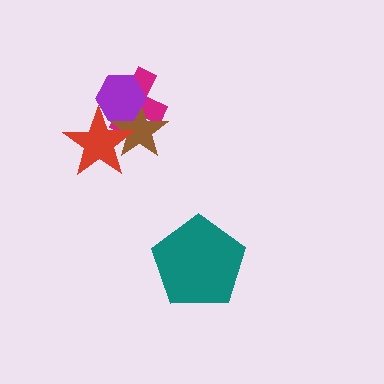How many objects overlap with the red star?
3 objects overlap with the red star.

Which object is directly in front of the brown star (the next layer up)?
The purple hexagon is directly in front of the brown star.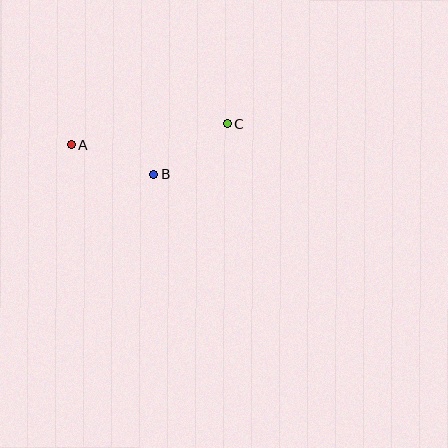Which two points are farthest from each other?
Points A and C are farthest from each other.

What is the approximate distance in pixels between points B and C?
The distance between B and C is approximately 88 pixels.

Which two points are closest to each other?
Points A and B are closest to each other.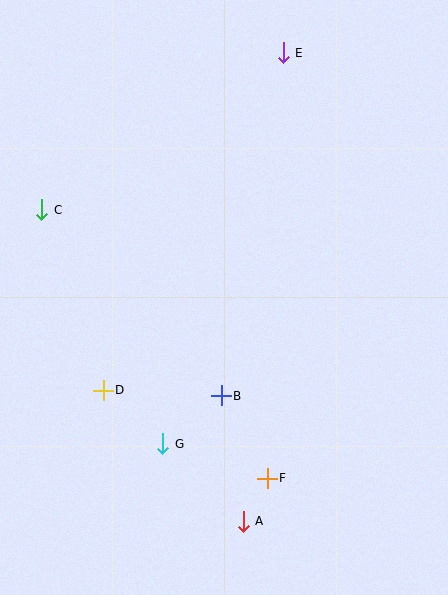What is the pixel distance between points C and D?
The distance between C and D is 191 pixels.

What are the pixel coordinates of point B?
Point B is at (221, 396).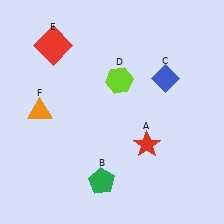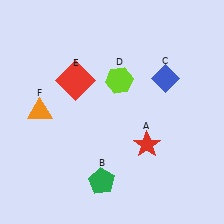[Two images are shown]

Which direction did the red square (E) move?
The red square (E) moved down.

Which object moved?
The red square (E) moved down.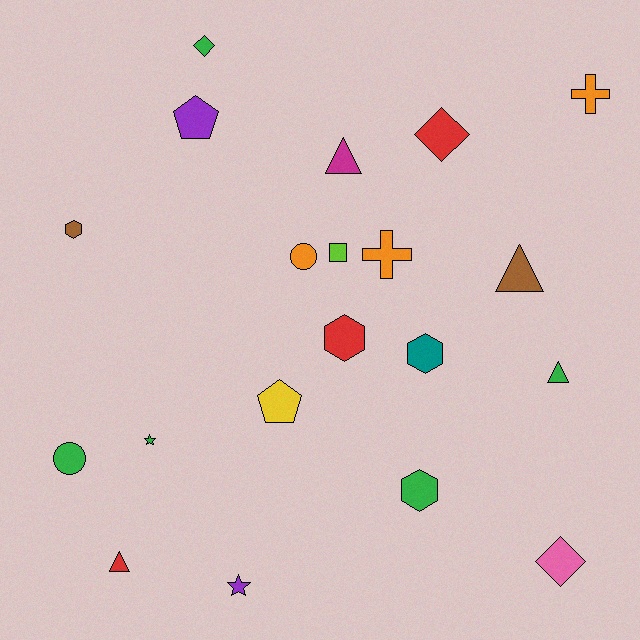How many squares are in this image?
There is 1 square.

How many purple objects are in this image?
There are 2 purple objects.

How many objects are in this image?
There are 20 objects.